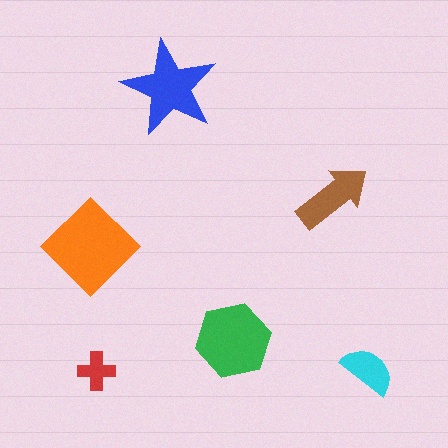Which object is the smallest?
The red cross.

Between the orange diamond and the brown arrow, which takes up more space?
The orange diamond.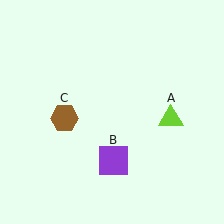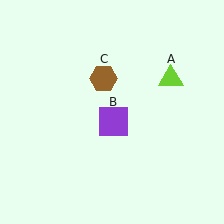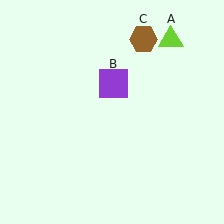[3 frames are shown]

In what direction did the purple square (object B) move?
The purple square (object B) moved up.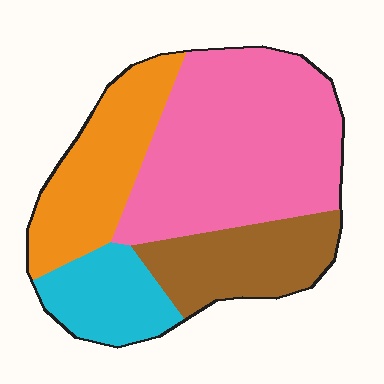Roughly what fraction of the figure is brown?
Brown takes up about one fifth (1/5) of the figure.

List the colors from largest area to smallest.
From largest to smallest: pink, orange, brown, cyan.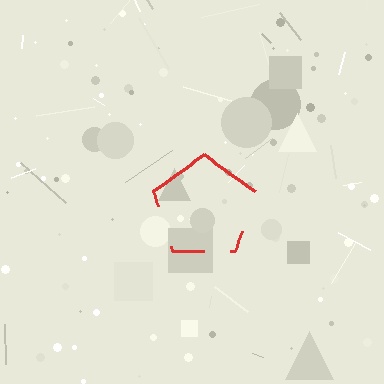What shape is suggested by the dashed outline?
The dashed outline suggests a pentagon.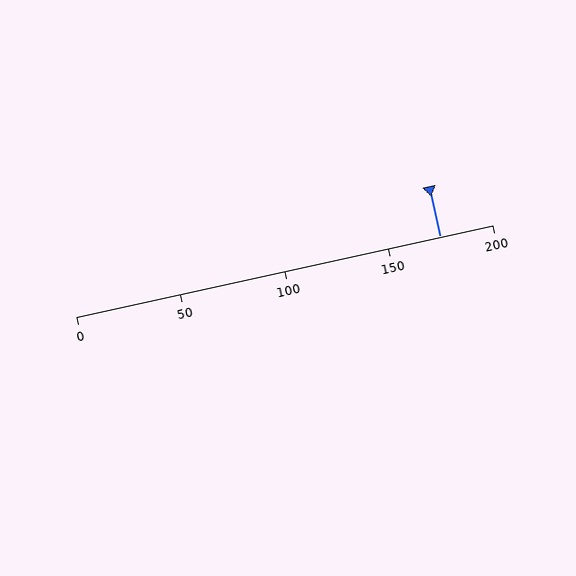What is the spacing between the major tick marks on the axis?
The major ticks are spaced 50 apart.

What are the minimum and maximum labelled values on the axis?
The axis runs from 0 to 200.